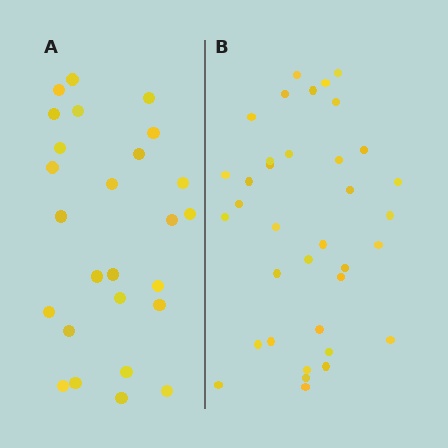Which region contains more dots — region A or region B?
Region B (the right region) has more dots.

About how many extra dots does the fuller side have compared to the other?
Region B has roughly 10 or so more dots than region A.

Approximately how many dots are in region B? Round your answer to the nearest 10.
About 40 dots. (The exact count is 36, which rounds to 40.)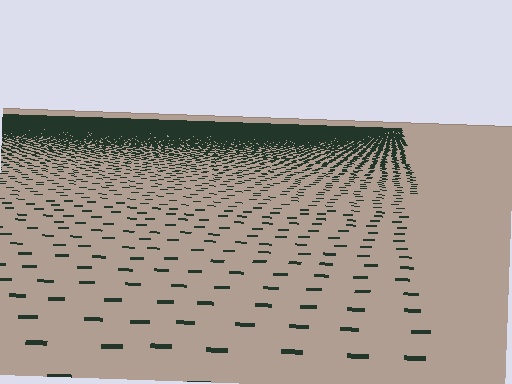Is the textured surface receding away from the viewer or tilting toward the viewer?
The surface is receding away from the viewer. Texture elements get smaller and denser toward the top.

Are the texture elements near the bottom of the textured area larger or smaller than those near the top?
Larger. Near the bottom, elements are closer to the viewer and appear at a bigger on-screen size.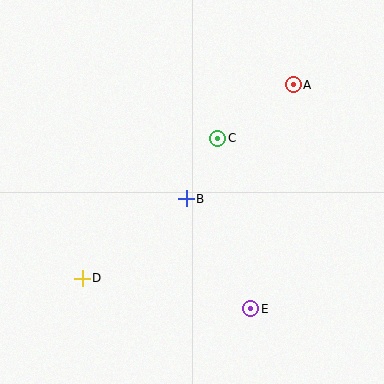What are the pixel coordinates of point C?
Point C is at (218, 138).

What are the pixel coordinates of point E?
Point E is at (251, 309).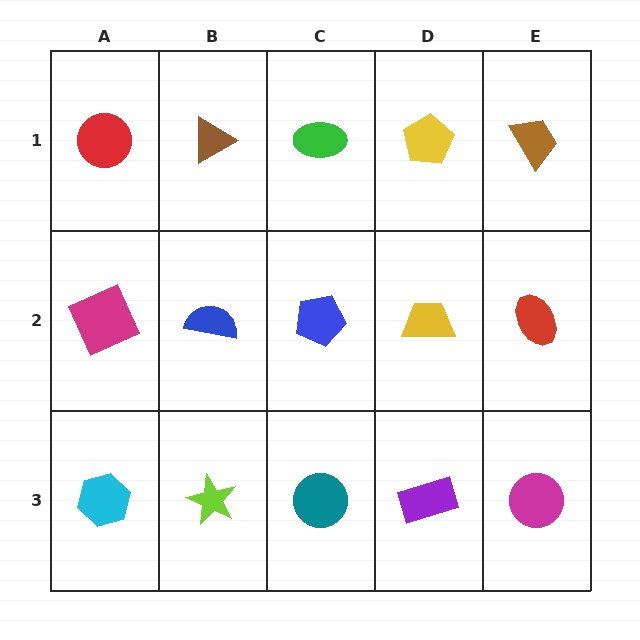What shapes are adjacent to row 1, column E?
A red ellipse (row 2, column E), a yellow pentagon (row 1, column D).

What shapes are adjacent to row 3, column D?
A yellow trapezoid (row 2, column D), a teal circle (row 3, column C), a magenta circle (row 3, column E).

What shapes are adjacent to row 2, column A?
A red circle (row 1, column A), a cyan hexagon (row 3, column A), a blue semicircle (row 2, column B).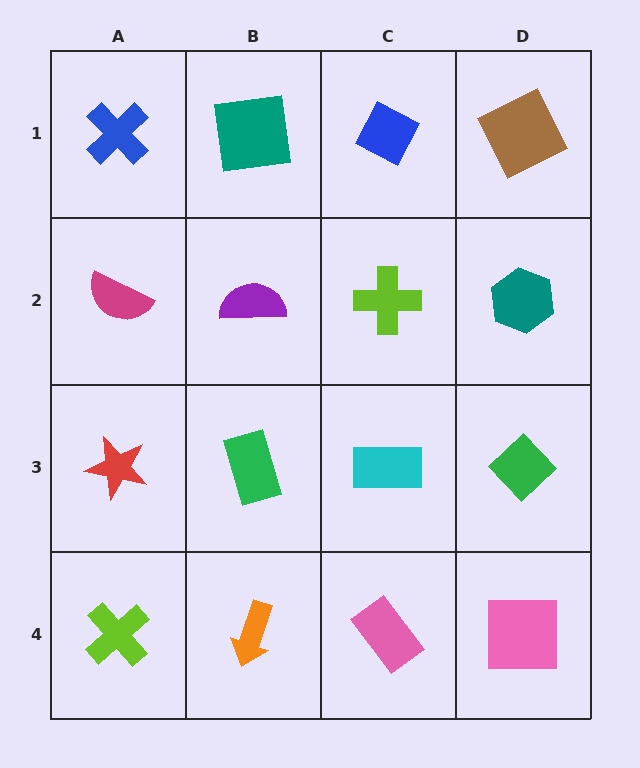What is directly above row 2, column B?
A teal square.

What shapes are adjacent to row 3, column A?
A magenta semicircle (row 2, column A), a lime cross (row 4, column A), a green rectangle (row 3, column B).